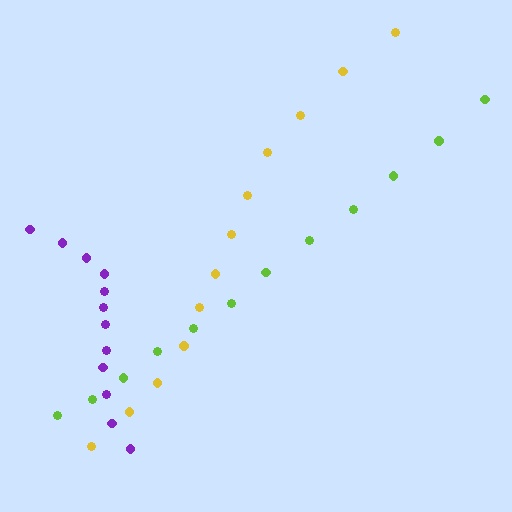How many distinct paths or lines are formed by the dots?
There are 3 distinct paths.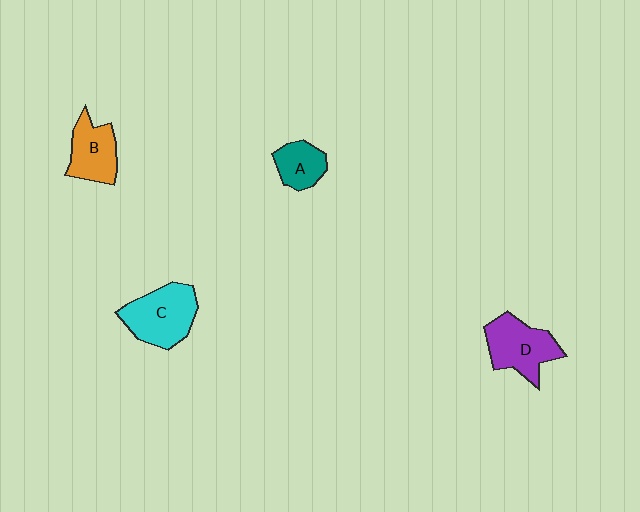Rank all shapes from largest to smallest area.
From largest to smallest: C (cyan), D (purple), B (orange), A (teal).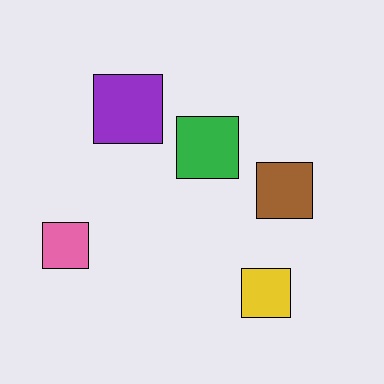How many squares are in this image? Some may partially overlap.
There are 5 squares.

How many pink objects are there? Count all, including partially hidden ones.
There is 1 pink object.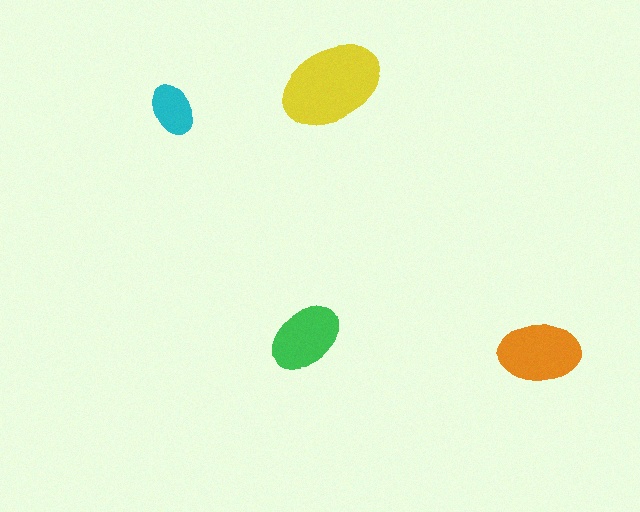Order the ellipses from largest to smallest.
the yellow one, the orange one, the green one, the cyan one.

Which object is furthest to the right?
The orange ellipse is rightmost.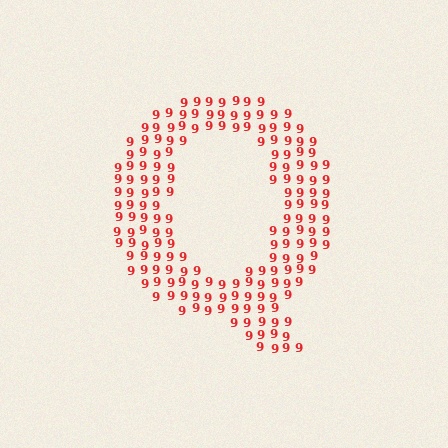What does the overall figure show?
The overall figure shows the letter Q.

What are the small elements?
The small elements are digit 9's.